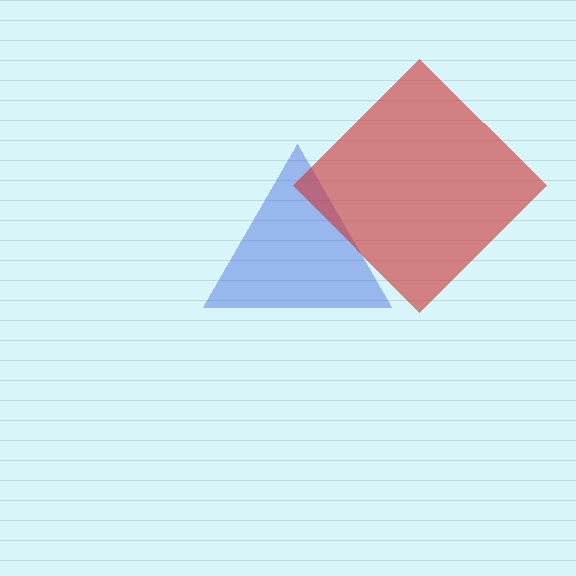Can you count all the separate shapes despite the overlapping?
Yes, there are 2 separate shapes.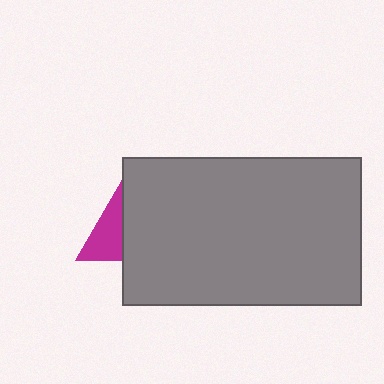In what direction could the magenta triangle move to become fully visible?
The magenta triangle could move left. That would shift it out from behind the gray rectangle entirely.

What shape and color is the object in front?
The object in front is a gray rectangle.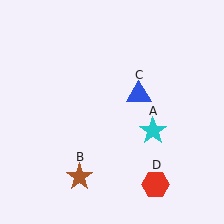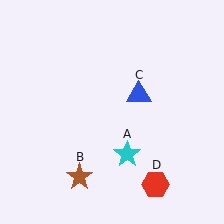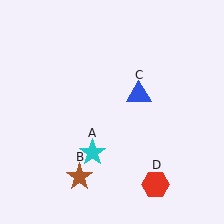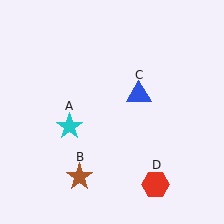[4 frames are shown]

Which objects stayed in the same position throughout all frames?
Brown star (object B) and blue triangle (object C) and red hexagon (object D) remained stationary.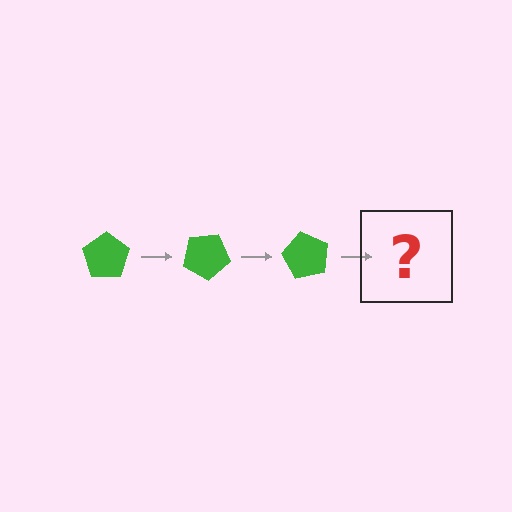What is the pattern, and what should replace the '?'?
The pattern is that the pentagon rotates 30 degrees each step. The '?' should be a green pentagon rotated 90 degrees.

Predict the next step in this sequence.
The next step is a green pentagon rotated 90 degrees.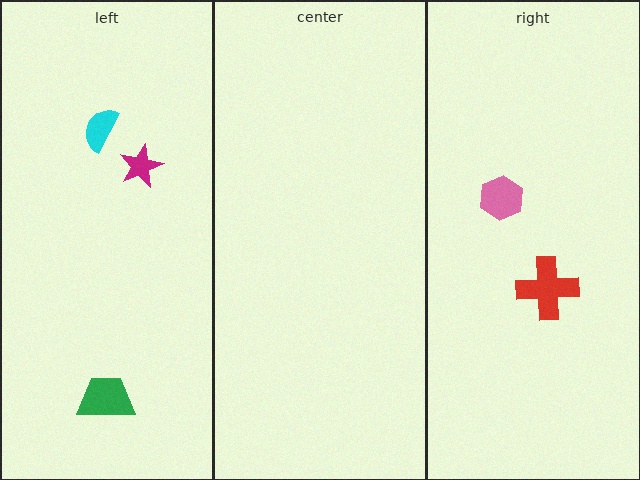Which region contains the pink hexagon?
The right region.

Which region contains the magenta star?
The left region.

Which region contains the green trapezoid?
The left region.